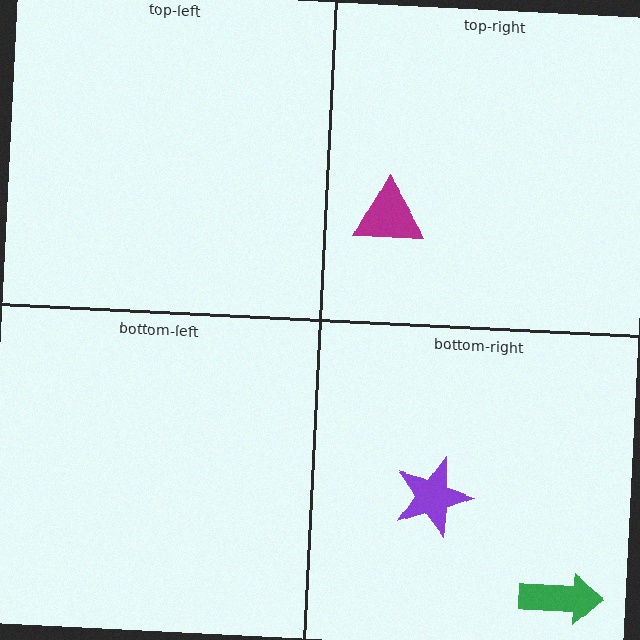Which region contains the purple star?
The bottom-right region.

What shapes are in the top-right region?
The magenta triangle.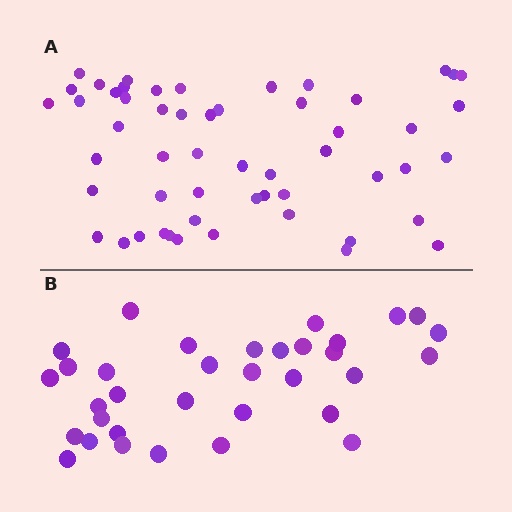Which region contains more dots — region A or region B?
Region A (the top region) has more dots.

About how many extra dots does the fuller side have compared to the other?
Region A has approximately 20 more dots than region B.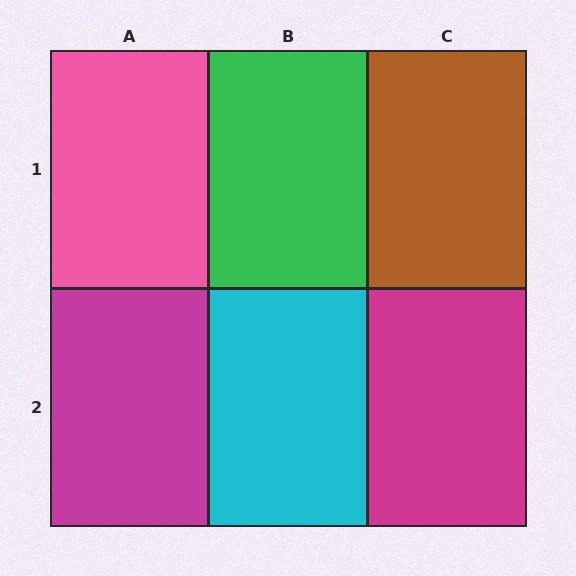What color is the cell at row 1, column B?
Green.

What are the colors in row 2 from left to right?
Magenta, cyan, magenta.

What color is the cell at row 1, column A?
Pink.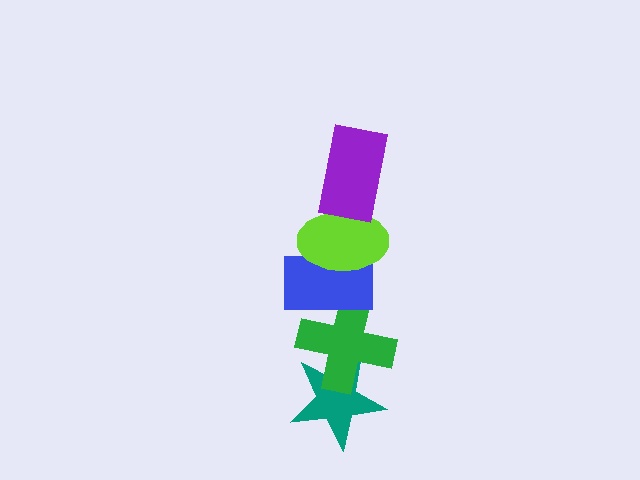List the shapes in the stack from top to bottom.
From top to bottom: the purple rectangle, the lime ellipse, the blue rectangle, the green cross, the teal star.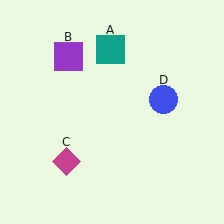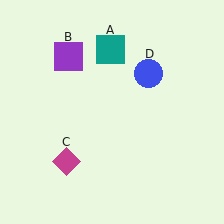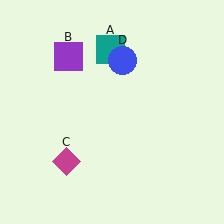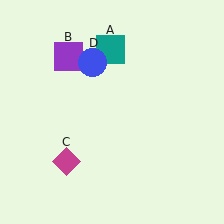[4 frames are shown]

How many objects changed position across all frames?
1 object changed position: blue circle (object D).